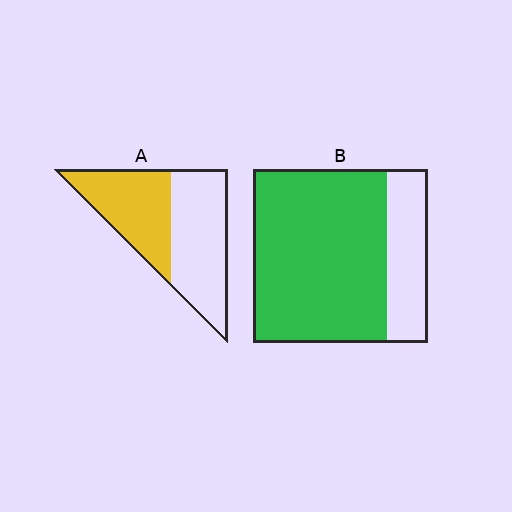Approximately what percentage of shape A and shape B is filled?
A is approximately 45% and B is approximately 75%.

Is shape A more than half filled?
No.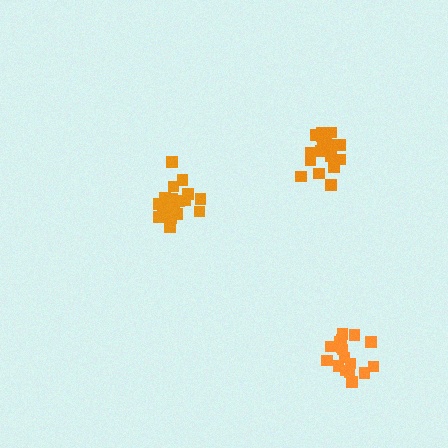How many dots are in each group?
Group 1: 21 dots, Group 2: 18 dots, Group 3: 17 dots (56 total).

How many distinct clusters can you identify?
There are 3 distinct clusters.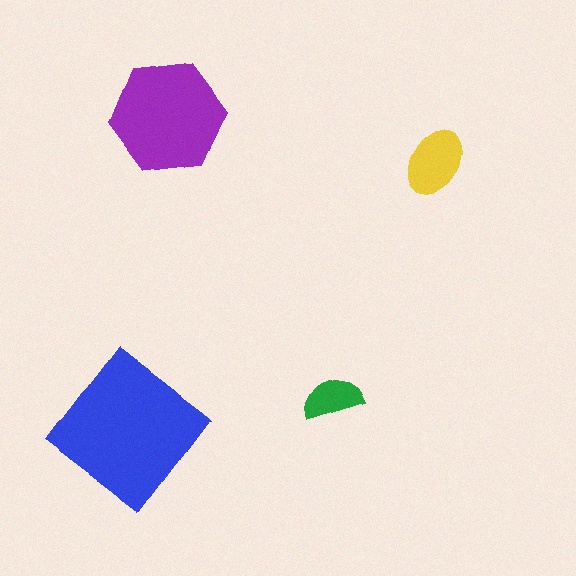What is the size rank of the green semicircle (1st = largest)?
4th.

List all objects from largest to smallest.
The blue diamond, the purple hexagon, the yellow ellipse, the green semicircle.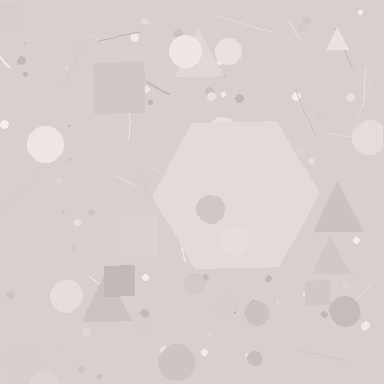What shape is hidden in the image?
A hexagon is hidden in the image.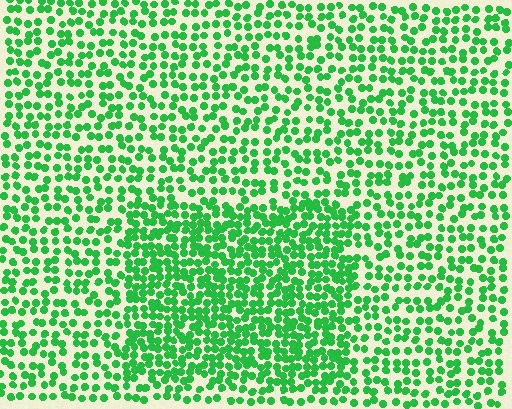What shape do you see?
I see a rectangle.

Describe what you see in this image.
The image contains small green elements arranged at two different densities. A rectangle-shaped region is visible where the elements are more densely packed than the surrounding area.